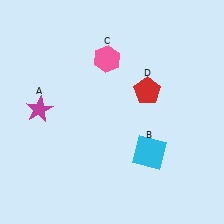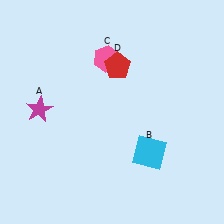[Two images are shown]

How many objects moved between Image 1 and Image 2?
1 object moved between the two images.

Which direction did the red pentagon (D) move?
The red pentagon (D) moved left.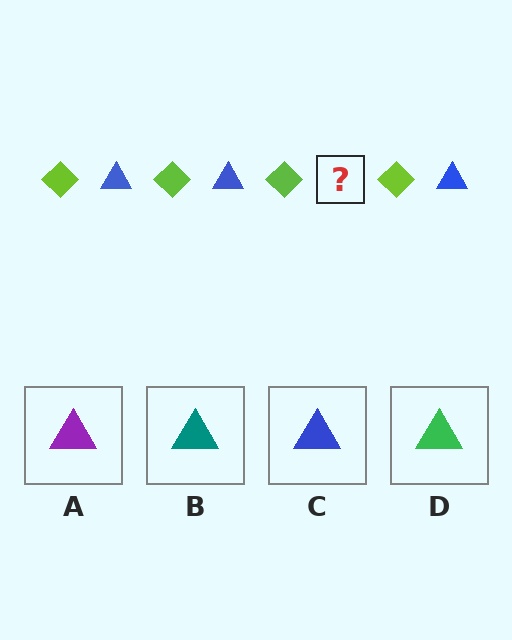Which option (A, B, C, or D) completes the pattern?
C.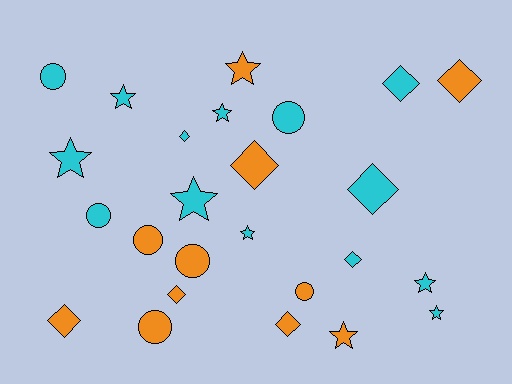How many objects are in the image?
There are 25 objects.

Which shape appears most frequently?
Diamond, with 9 objects.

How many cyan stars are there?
There are 7 cyan stars.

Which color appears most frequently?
Cyan, with 14 objects.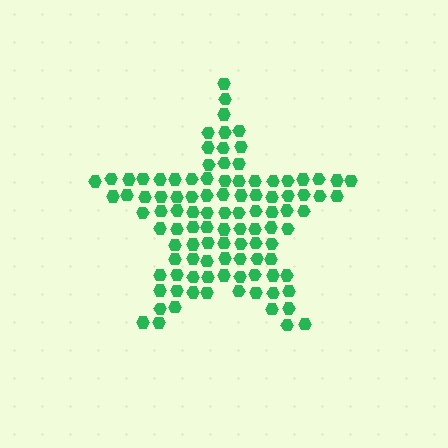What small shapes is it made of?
It is made of small hexagons.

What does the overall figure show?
The overall figure shows a star.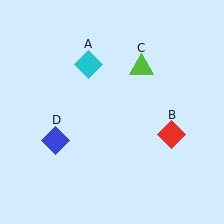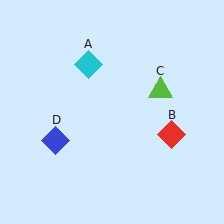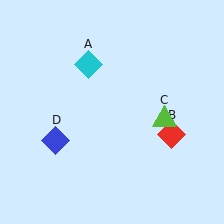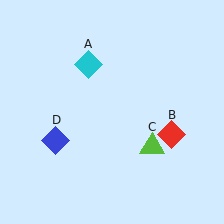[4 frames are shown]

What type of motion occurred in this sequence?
The lime triangle (object C) rotated clockwise around the center of the scene.